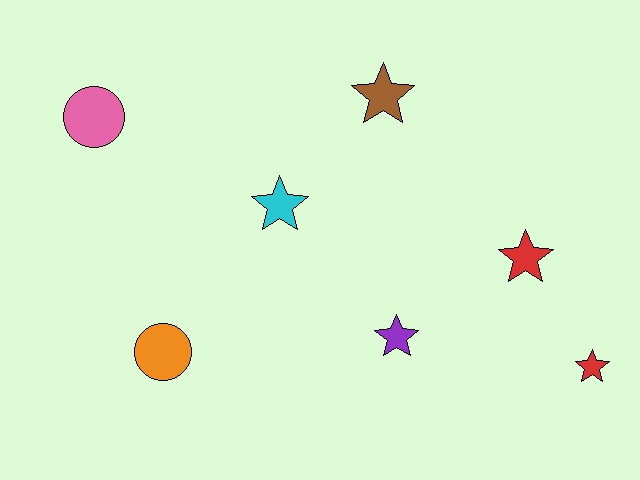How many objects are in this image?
There are 7 objects.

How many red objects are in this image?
There are 2 red objects.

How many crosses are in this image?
There are no crosses.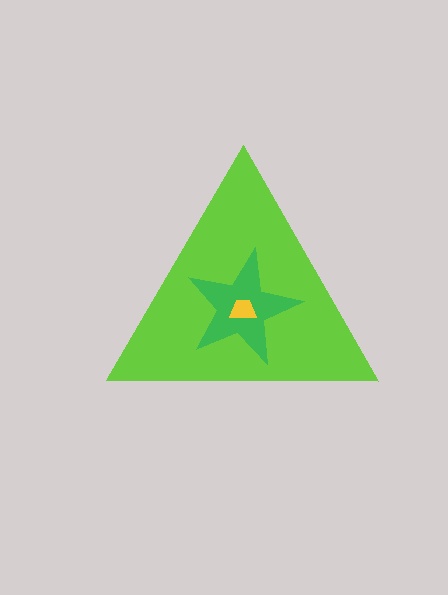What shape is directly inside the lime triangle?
The green star.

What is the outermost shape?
The lime triangle.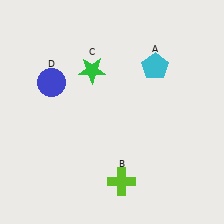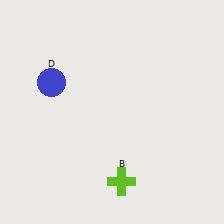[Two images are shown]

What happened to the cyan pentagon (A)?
The cyan pentagon (A) was removed in Image 2. It was in the top-right area of Image 1.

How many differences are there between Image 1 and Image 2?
There are 2 differences between the two images.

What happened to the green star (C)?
The green star (C) was removed in Image 2. It was in the top-left area of Image 1.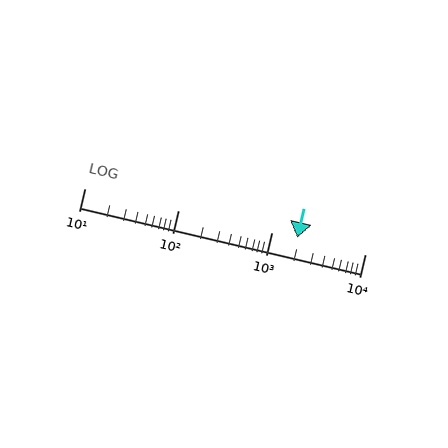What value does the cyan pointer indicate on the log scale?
The pointer indicates approximately 1900.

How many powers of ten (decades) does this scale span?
The scale spans 3 decades, from 10 to 10000.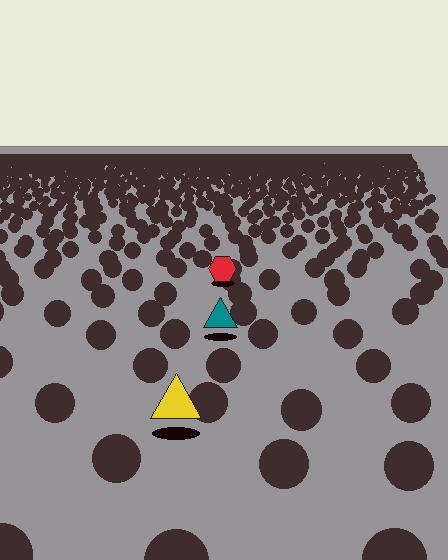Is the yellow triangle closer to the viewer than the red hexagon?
Yes. The yellow triangle is closer — you can tell from the texture gradient: the ground texture is coarser near it.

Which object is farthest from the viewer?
The red hexagon is farthest from the viewer. It appears smaller and the ground texture around it is denser.